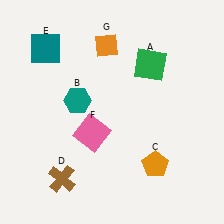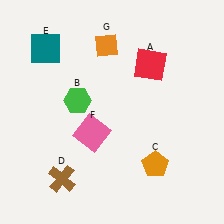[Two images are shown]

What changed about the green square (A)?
In Image 1, A is green. In Image 2, it changed to red.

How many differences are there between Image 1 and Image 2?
There are 2 differences between the two images.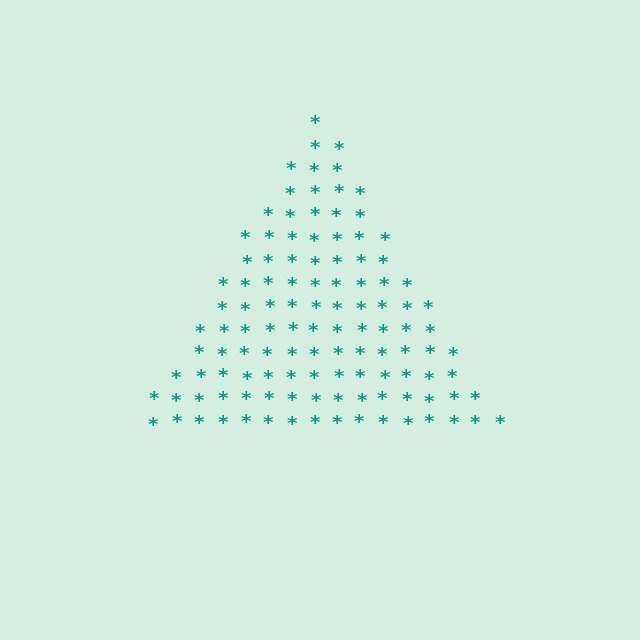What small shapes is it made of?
It is made of small asterisks.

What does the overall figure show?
The overall figure shows a triangle.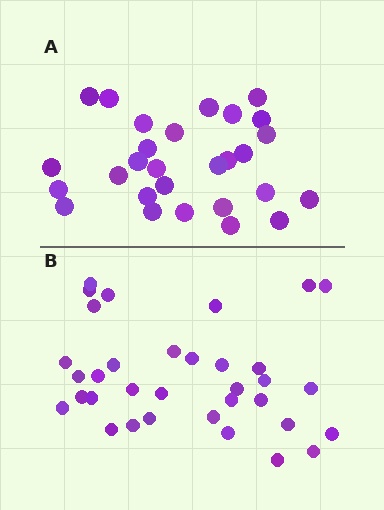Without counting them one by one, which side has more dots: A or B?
Region B (the bottom region) has more dots.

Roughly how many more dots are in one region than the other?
Region B has about 6 more dots than region A.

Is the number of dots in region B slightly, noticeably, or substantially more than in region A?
Region B has only slightly more — the two regions are fairly close. The ratio is roughly 1.2 to 1.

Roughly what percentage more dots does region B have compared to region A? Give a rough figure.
About 20% more.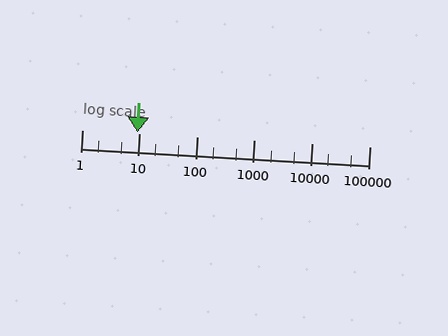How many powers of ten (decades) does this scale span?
The scale spans 5 decades, from 1 to 100000.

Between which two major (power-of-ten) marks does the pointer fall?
The pointer is between 1 and 10.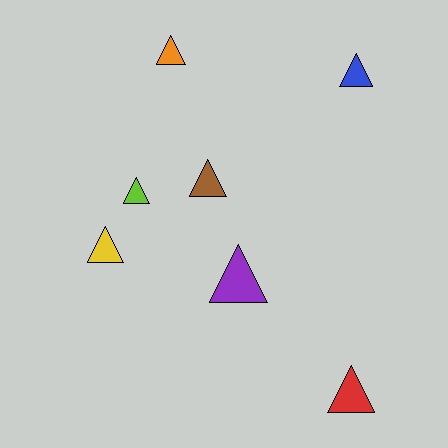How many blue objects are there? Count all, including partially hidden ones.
There is 1 blue object.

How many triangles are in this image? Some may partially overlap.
There are 7 triangles.